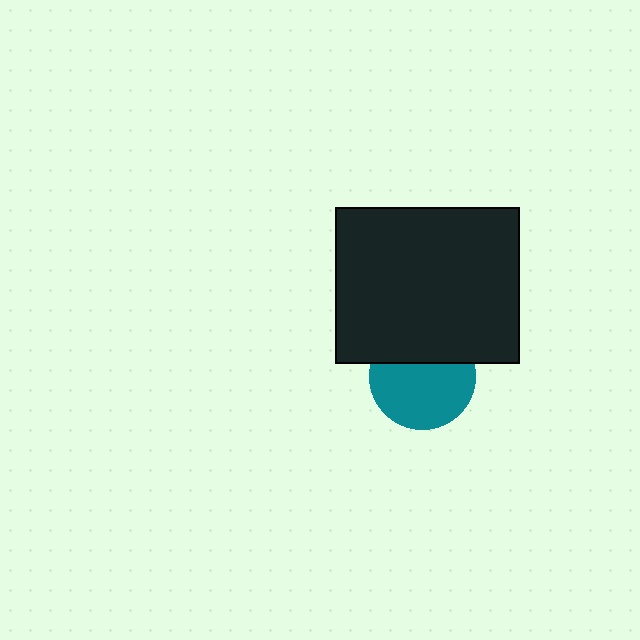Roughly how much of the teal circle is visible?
Most of it is visible (roughly 65%).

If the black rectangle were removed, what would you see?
You would see the complete teal circle.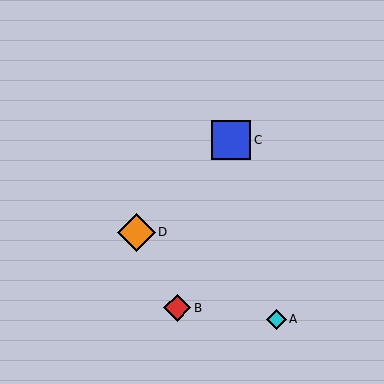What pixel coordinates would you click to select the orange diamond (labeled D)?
Click at (137, 232) to select the orange diamond D.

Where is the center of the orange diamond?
The center of the orange diamond is at (137, 232).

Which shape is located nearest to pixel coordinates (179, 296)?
The red diamond (labeled B) at (177, 308) is nearest to that location.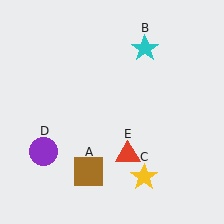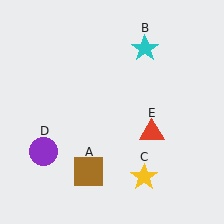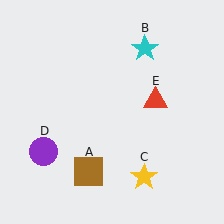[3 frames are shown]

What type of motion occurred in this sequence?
The red triangle (object E) rotated counterclockwise around the center of the scene.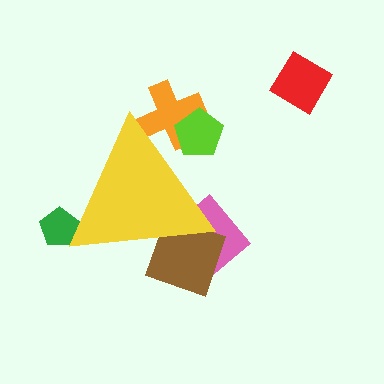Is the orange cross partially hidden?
Yes, the orange cross is partially hidden behind the yellow triangle.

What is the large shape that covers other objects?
A yellow triangle.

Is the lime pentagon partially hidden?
Yes, the lime pentagon is partially hidden behind the yellow triangle.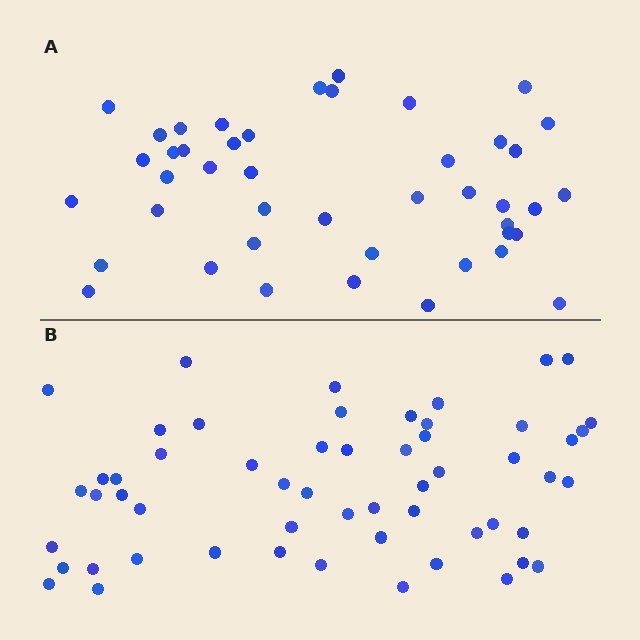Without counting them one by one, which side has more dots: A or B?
Region B (the bottom region) has more dots.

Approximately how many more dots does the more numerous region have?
Region B has roughly 12 or so more dots than region A.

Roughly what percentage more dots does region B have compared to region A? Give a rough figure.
About 25% more.